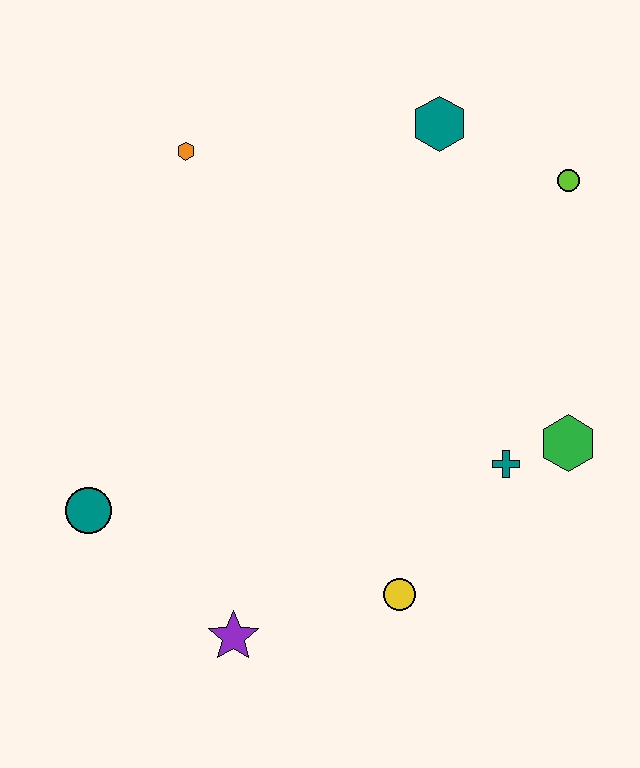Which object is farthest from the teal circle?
The lime circle is farthest from the teal circle.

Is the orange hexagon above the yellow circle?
Yes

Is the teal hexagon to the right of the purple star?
Yes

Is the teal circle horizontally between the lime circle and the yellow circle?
No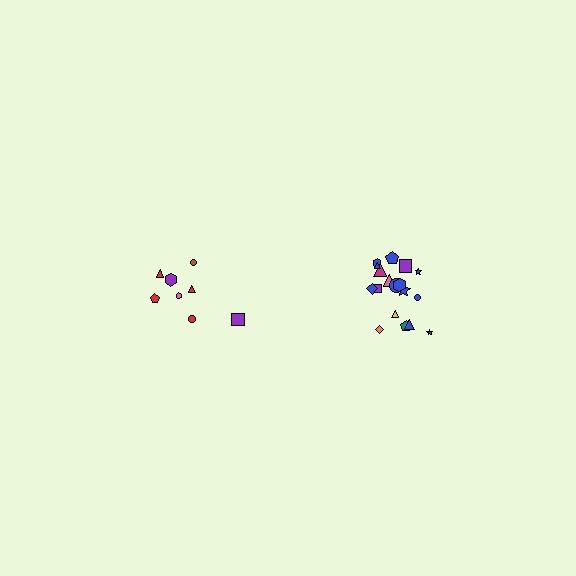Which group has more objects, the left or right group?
The right group.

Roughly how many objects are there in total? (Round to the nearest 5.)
Roughly 25 objects in total.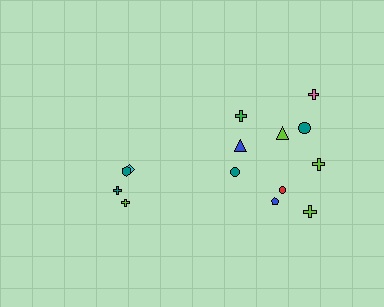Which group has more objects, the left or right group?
The right group.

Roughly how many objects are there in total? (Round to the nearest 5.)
Roughly 15 objects in total.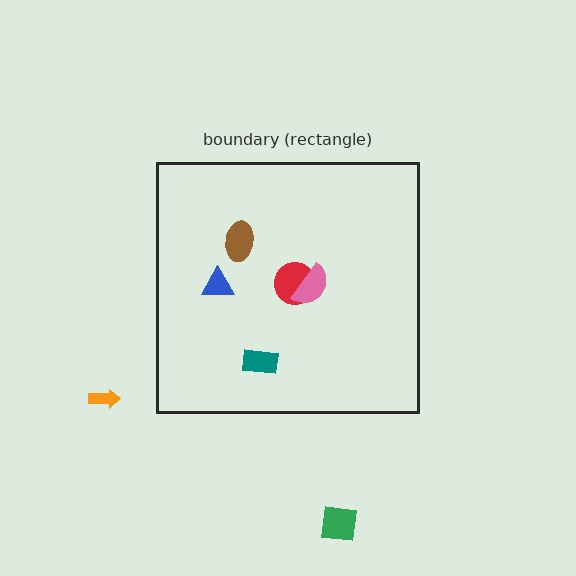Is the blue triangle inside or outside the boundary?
Inside.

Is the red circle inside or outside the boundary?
Inside.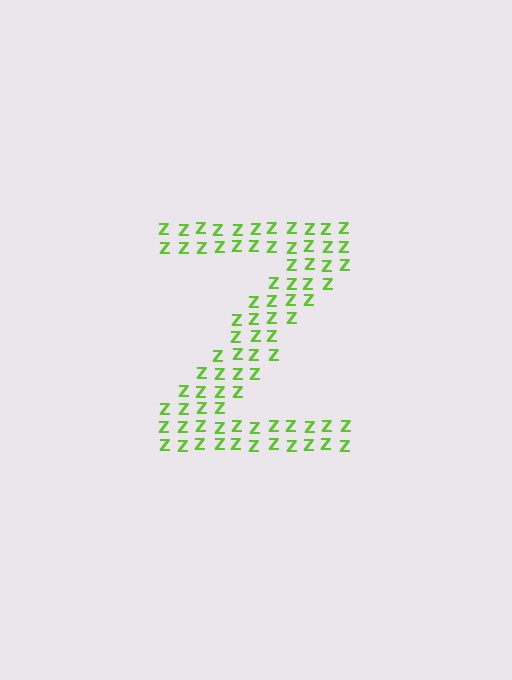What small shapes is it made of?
It is made of small letter Z's.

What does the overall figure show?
The overall figure shows the letter Z.